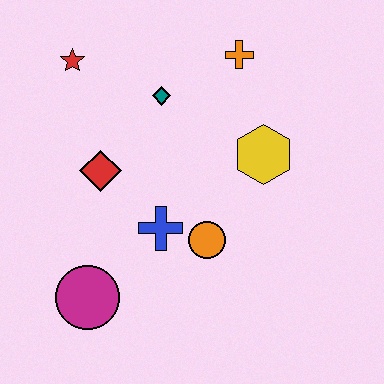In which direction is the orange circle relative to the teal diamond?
The orange circle is below the teal diamond.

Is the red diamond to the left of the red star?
No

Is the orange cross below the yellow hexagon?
No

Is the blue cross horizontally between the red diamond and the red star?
No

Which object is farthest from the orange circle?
The red star is farthest from the orange circle.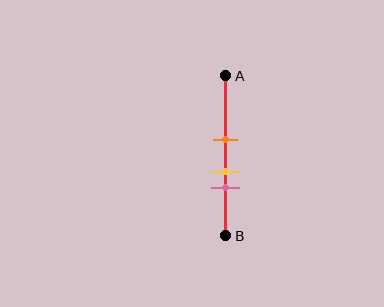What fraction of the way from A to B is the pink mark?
The pink mark is approximately 70% (0.7) of the way from A to B.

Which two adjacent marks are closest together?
The yellow and pink marks are the closest adjacent pair.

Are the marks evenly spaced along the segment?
Yes, the marks are approximately evenly spaced.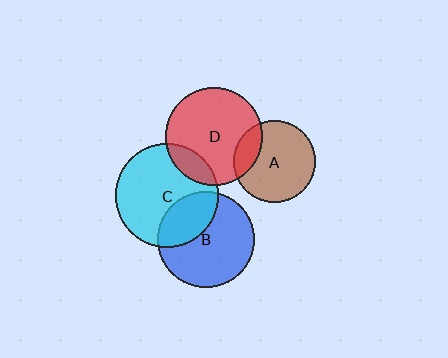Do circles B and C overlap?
Yes.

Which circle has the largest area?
Circle C (cyan).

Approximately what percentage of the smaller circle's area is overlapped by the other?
Approximately 30%.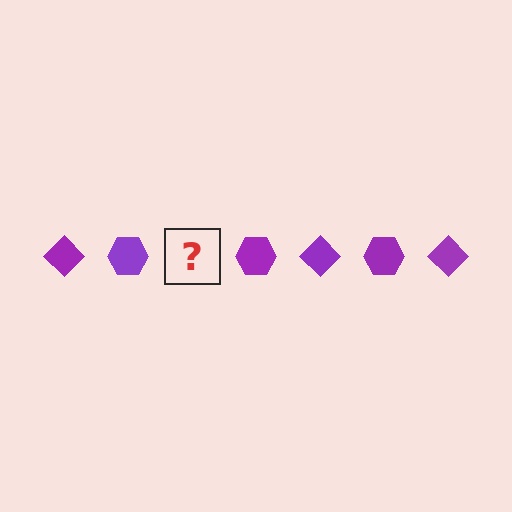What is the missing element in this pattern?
The missing element is a purple diamond.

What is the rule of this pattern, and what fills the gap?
The rule is that the pattern cycles through diamond, hexagon shapes in purple. The gap should be filled with a purple diamond.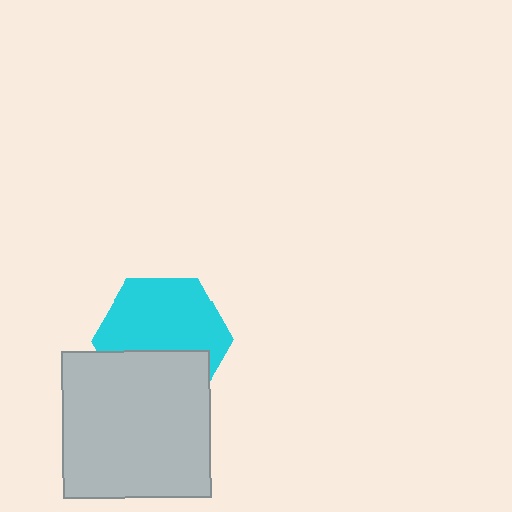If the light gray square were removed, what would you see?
You would see the complete cyan hexagon.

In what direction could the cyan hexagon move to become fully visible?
The cyan hexagon could move up. That would shift it out from behind the light gray square entirely.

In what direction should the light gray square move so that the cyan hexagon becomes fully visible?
The light gray square should move down. That is the shortest direction to clear the overlap and leave the cyan hexagon fully visible.